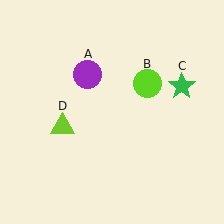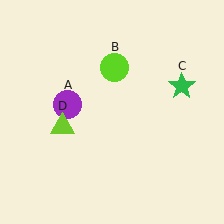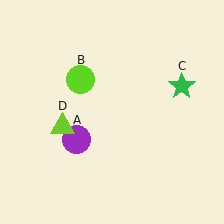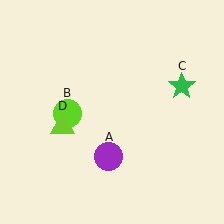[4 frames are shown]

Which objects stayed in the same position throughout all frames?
Green star (object C) and lime triangle (object D) remained stationary.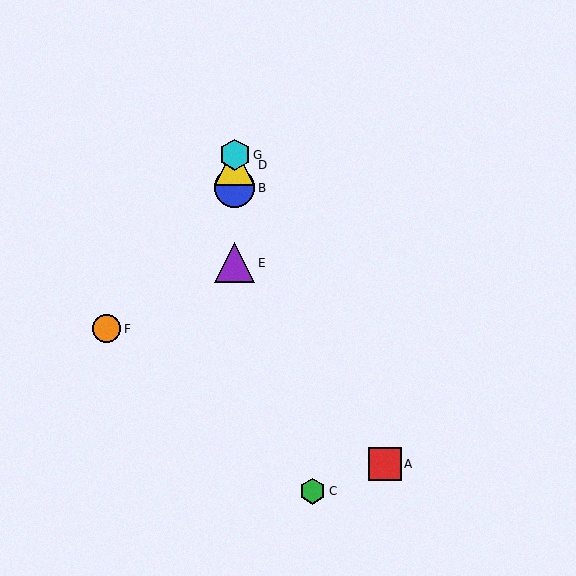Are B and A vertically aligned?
No, B is at x≈235 and A is at x≈385.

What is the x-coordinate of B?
Object B is at x≈235.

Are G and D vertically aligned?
Yes, both are at x≈235.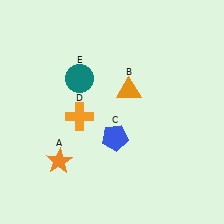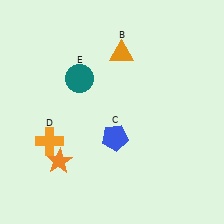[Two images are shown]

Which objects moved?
The objects that moved are: the orange triangle (B), the orange cross (D).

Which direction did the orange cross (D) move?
The orange cross (D) moved left.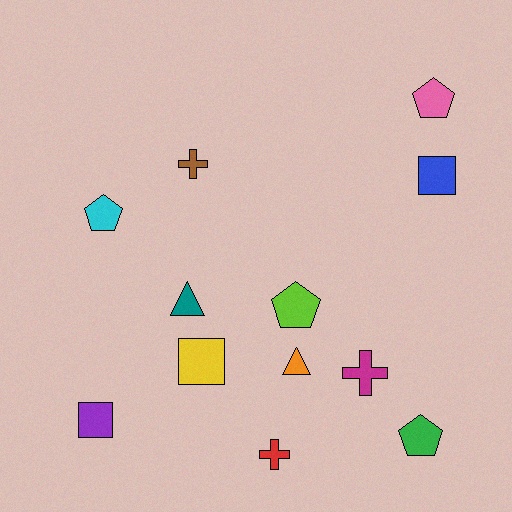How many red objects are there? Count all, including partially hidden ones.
There is 1 red object.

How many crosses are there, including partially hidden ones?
There are 3 crosses.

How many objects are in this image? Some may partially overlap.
There are 12 objects.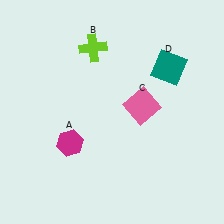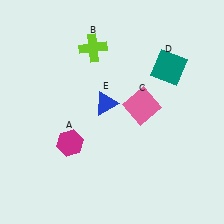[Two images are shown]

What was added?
A blue triangle (E) was added in Image 2.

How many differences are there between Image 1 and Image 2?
There is 1 difference between the two images.